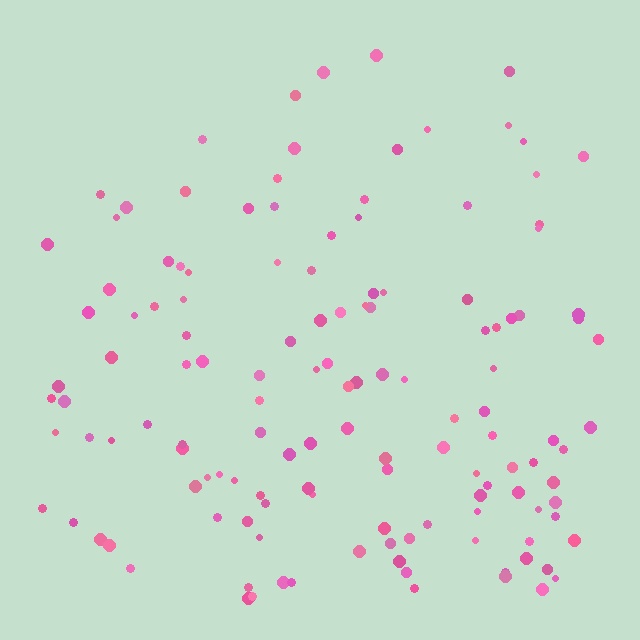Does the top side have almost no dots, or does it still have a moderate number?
Still a moderate number, just noticeably fewer than the bottom.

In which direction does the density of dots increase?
From top to bottom, with the bottom side densest.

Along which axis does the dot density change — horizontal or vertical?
Vertical.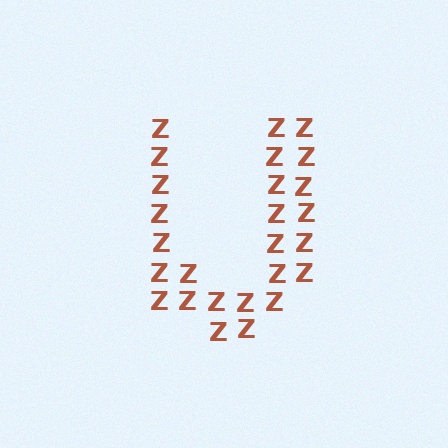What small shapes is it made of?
It is made of small letter Z's.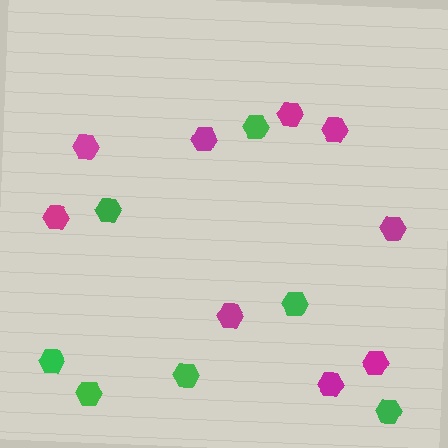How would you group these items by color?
There are 2 groups: one group of magenta hexagons (9) and one group of green hexagons (7).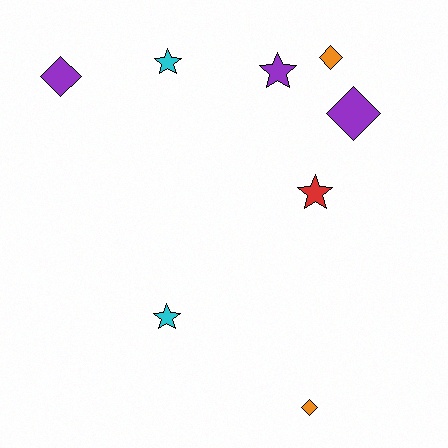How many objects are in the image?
There are 8 objects.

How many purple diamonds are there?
There are 2 purple diamonds.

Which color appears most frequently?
Purple, with 3 objects.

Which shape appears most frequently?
Star, with 4 objects.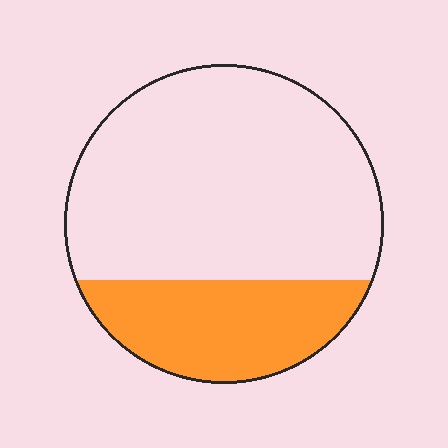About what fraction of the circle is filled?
About one quarter (1/4).